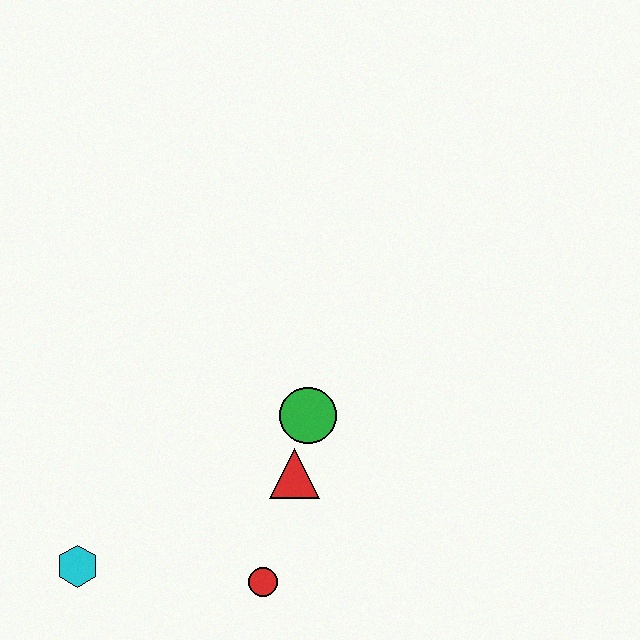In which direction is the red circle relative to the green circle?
The red circle is below the green circle.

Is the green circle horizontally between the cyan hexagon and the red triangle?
No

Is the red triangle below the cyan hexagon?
No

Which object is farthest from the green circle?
The cyan hexagon is farthest from the green circle.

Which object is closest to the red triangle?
The green circle is closest to the red triangle.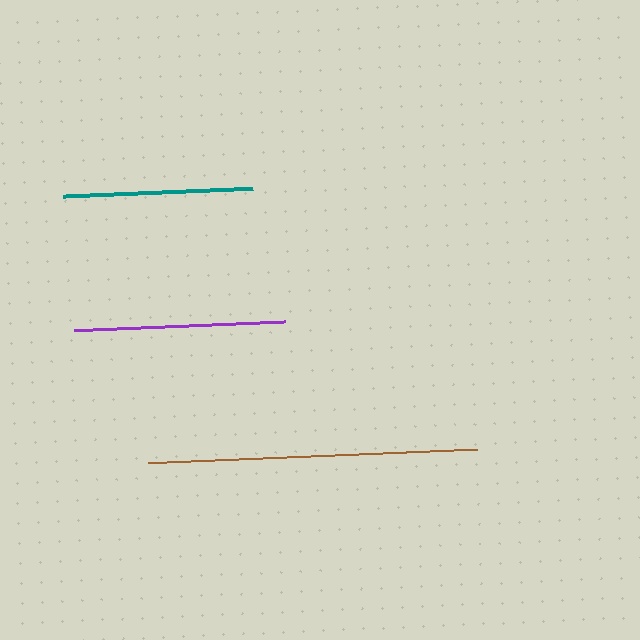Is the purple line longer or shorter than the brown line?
The brown line is longer than the purple line.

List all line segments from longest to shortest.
From longest to shortest: brown, purple, teal.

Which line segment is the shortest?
The teal line is the shortest at approximately 191 pixels.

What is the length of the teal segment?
The teal segment is approximately 191 pixels long.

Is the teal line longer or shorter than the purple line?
The purple line is longer than the teal line.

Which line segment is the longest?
The brown line is the longest at approximately 329 pixels.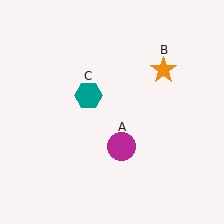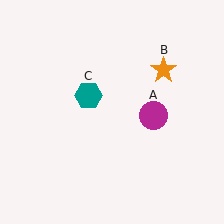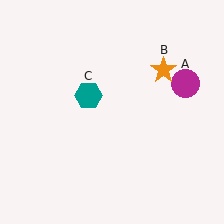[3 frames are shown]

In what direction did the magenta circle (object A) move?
The magenta circle (object A) moved up and to the right.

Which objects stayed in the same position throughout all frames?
Orange star (object B) and teal hexagon (object C) remained stationary.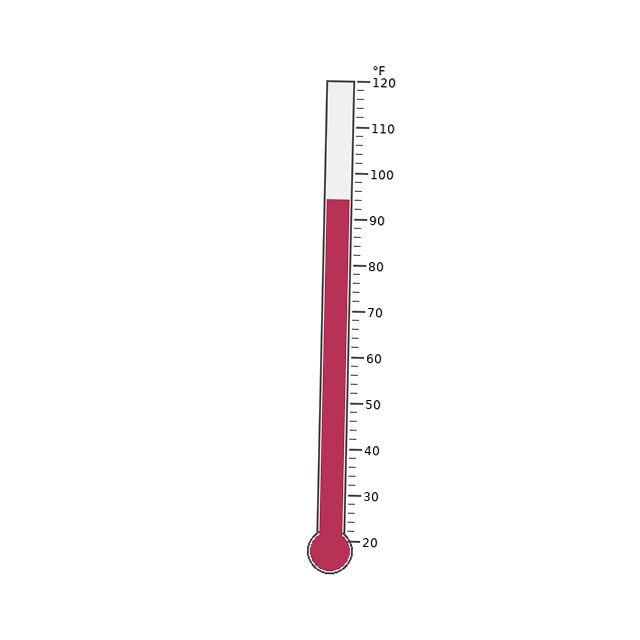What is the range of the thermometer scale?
The thermometer scale ranges from 20°F to 120°F.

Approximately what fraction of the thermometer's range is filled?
The thermometer is filled to approximately 75% of its range.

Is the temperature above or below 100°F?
The temperature is below 100°F.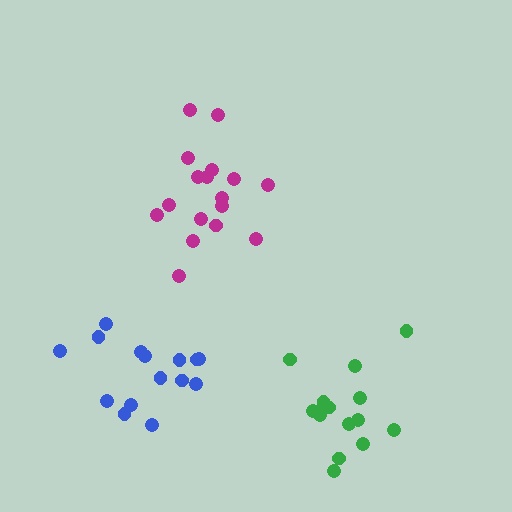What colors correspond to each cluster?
The clusters are colored: magenta, blue, green.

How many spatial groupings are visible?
There are 3 spatial groupings.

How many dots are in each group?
Group 1: 17 dots, Group 2: 15 dots, Group 3: 15 dots (47 total).